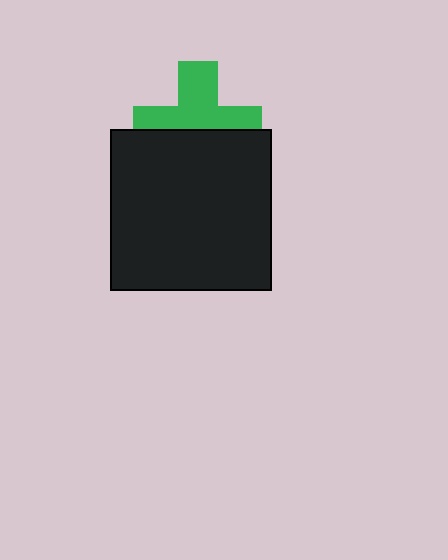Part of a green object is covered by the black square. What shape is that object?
It is a cross.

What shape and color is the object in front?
The object in front is a black square.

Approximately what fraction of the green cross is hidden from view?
Roughly 44% of the green cross is hidden behind the black square.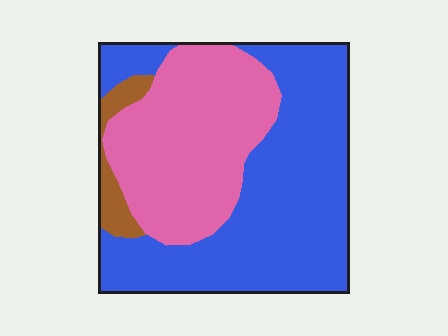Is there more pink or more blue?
Blue.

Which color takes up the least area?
Brown, at roughly 5%.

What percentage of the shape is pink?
Pink covers around 40% of the shape.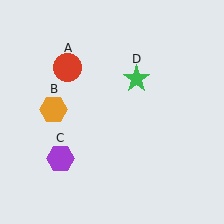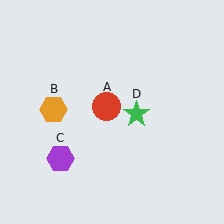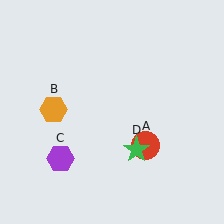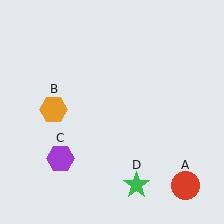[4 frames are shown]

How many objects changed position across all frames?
2 objects changed position: red circle (object A), green star (object D).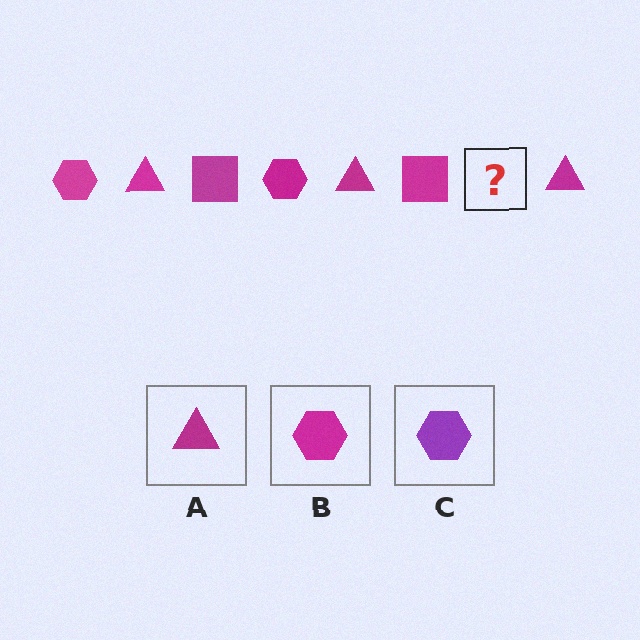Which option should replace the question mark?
Option B.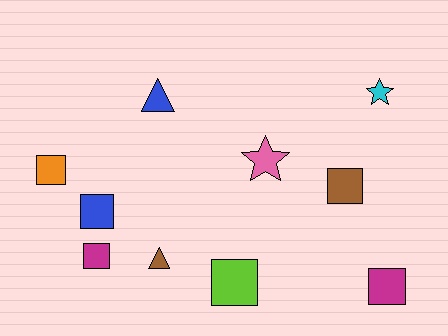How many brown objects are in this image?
There are 2 brown objects.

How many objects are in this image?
There are 10 objects.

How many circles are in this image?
There are no circles.